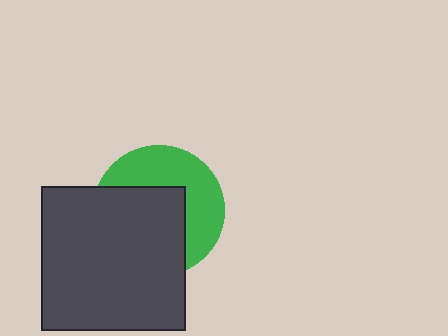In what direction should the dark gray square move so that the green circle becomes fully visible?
The dark gray square should move toward the lower-left. That is the shortest direction to clear the overlap and leave the green circle fully visible.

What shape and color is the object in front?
The object in front is a dark gray square.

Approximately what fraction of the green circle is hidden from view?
Roughly 54% of the green circle is hidden behind the dark gray square.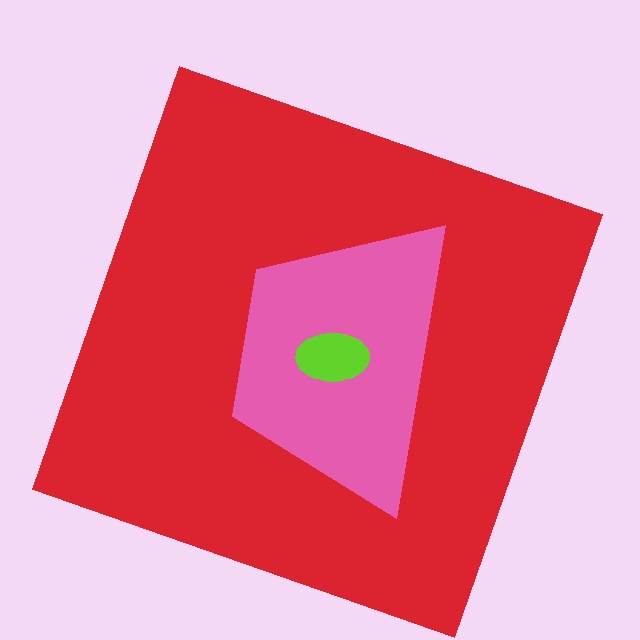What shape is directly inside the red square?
The pink trapezoid.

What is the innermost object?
The lime ellipse.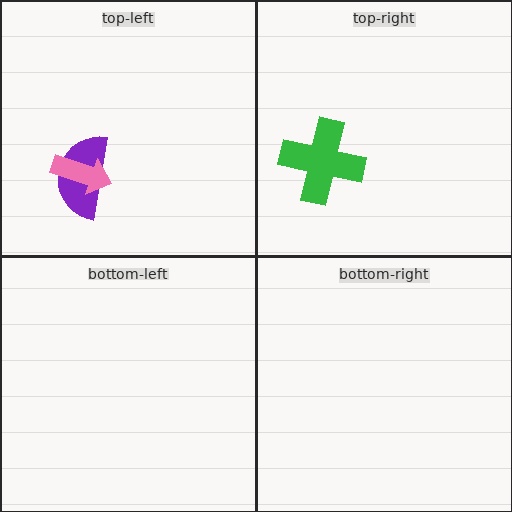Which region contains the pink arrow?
The top-left region.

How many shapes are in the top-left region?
2.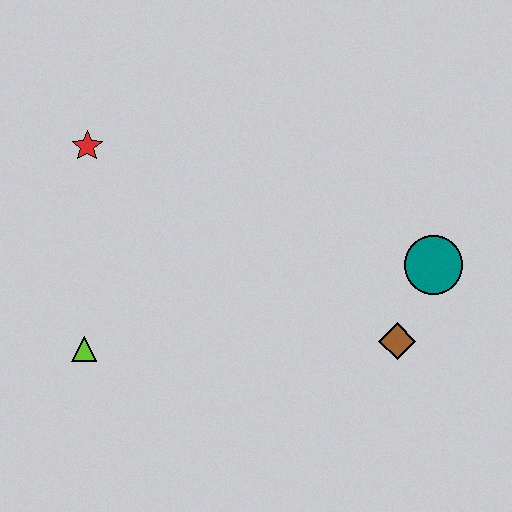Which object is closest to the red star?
The lime triangle is closest to the red star.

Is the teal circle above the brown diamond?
Yes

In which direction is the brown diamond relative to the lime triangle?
The brown diamond is to the right of the lime triangle.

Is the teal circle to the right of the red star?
Yes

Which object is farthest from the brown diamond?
The red star is farthest from the brown diamond.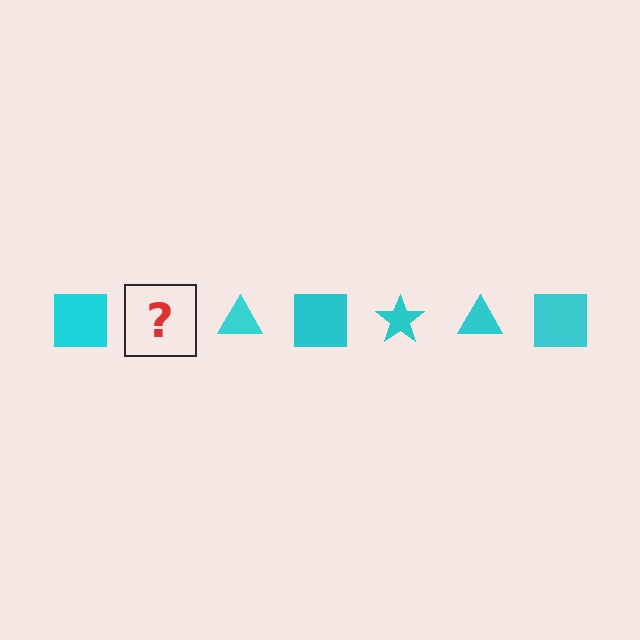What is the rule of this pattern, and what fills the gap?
The rule is that the pattern cycles through square, star, triangle shapes in cyan. The gap should be filled with a cyan star.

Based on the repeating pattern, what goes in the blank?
The blank should be a cyan star.